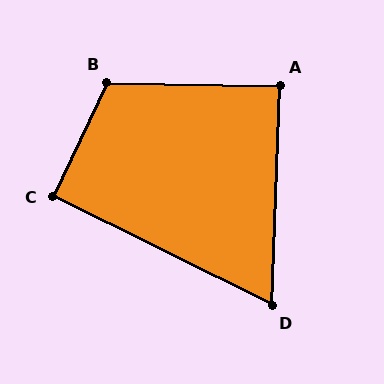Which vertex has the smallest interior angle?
D, at approximately 66 degrees.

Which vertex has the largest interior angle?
B, at approximately 114 degrees.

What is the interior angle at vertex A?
Approximately 89 degrees (approximately right).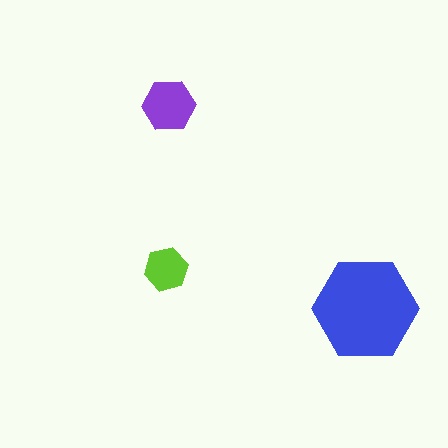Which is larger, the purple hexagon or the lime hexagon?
The purple one.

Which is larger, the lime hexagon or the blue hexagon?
The blue one.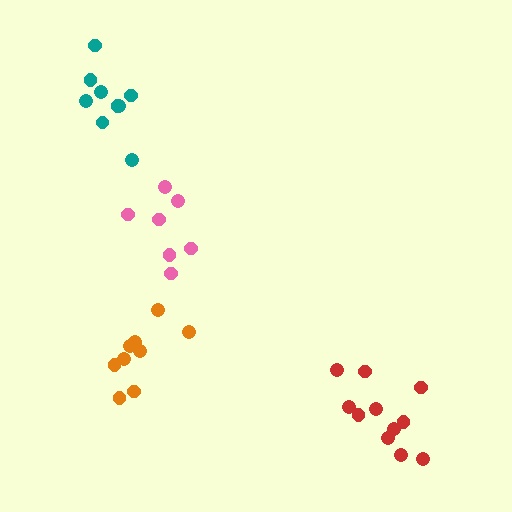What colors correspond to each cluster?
The clusters are colored: teal, orange, pink, red.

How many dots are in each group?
Group 1: 9 dots, Group 2: 9 dots, Group 3: 7 dots, Group 4: 11 dots (36 total).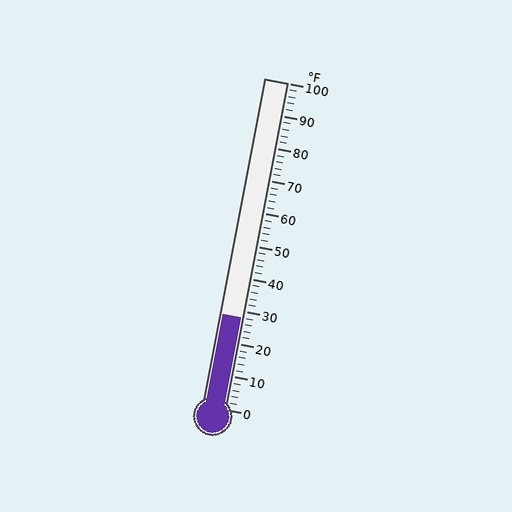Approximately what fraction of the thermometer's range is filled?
The thermometer is filled to approximately 30% of its range.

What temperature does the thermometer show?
The thermometer shows approximately 28°F.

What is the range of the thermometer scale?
The thermometer scale ranges from 0°F to 100°F.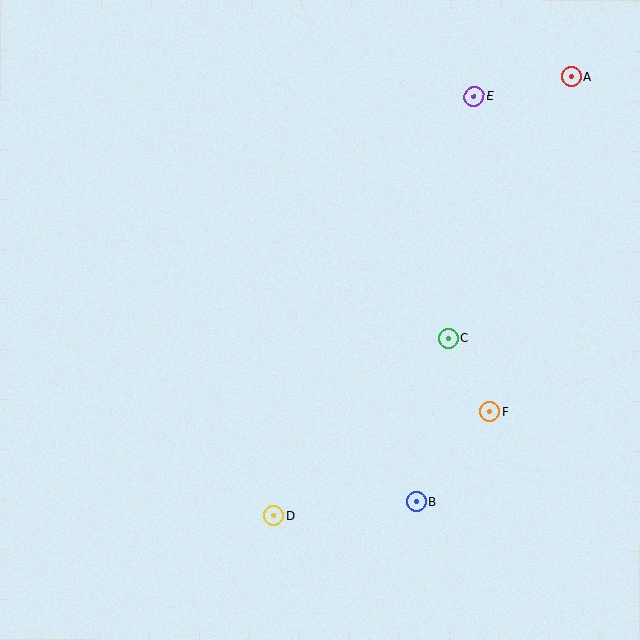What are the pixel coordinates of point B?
Point B is at (416, 502).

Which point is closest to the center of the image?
Point C at (448, 338) is closest to the center.